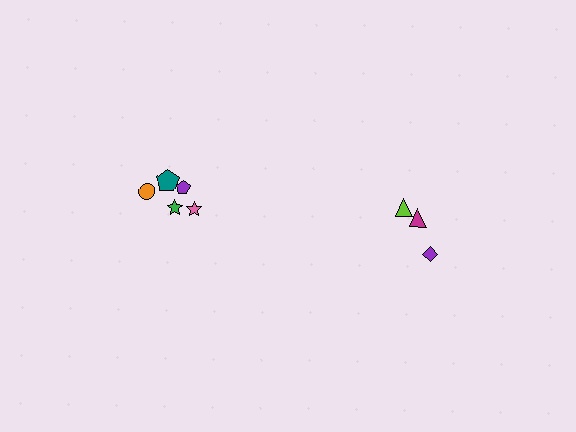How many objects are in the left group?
There are 5 objects.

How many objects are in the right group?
There are 3 objects.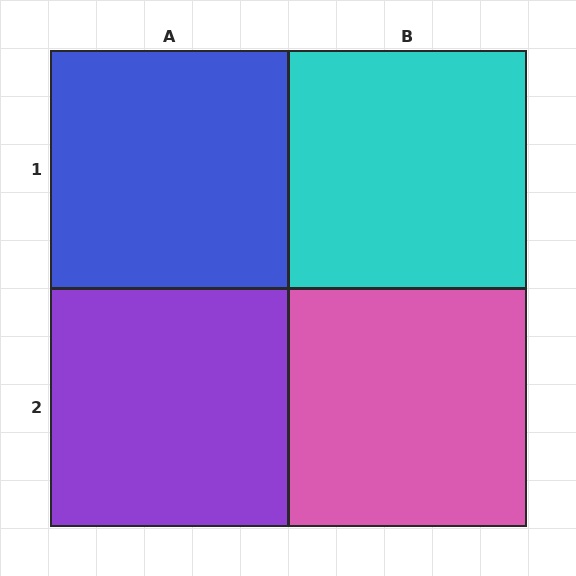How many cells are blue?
1 cell is blue.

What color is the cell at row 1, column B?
Cyan.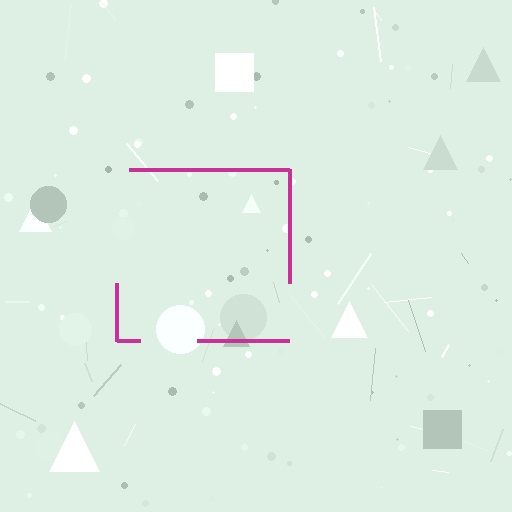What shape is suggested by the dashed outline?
The dashed outline suggests a square.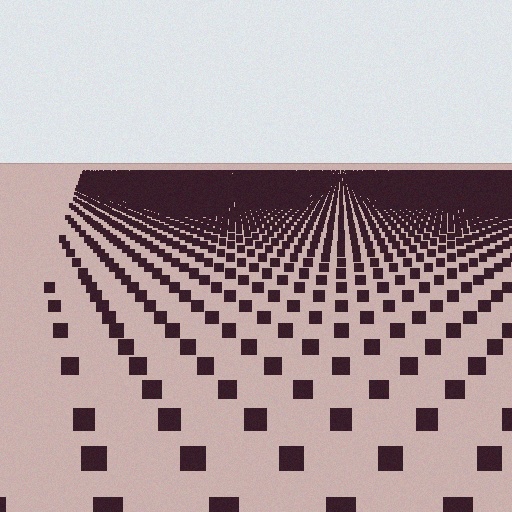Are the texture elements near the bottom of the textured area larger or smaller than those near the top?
Larger. Near the bottom, elements are closer to the viewer and appear at a bigger on-screen size.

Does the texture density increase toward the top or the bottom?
Density increases toward the top.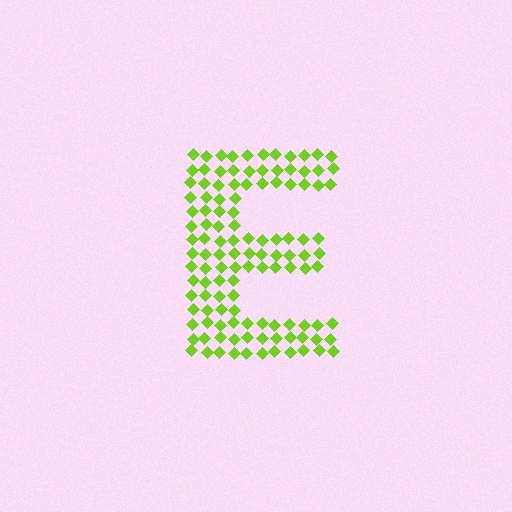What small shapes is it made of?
It is made of small diamonds.